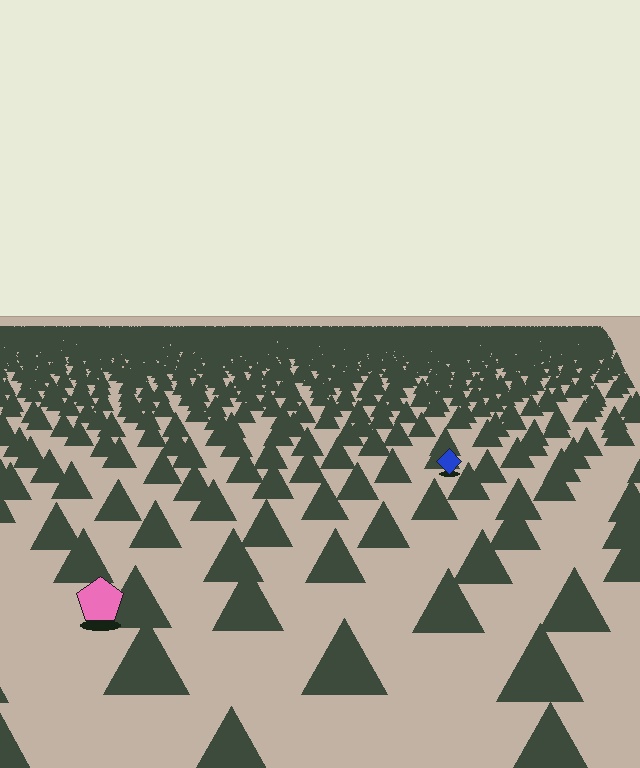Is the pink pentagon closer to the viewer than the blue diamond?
Yes. The pink pentagon is closer — you can tell from the texture gradient: the ground texture is coarser near it.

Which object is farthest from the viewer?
The blue diamond is farthest from the viewer. It appears smaller and the ground texture around it is denser.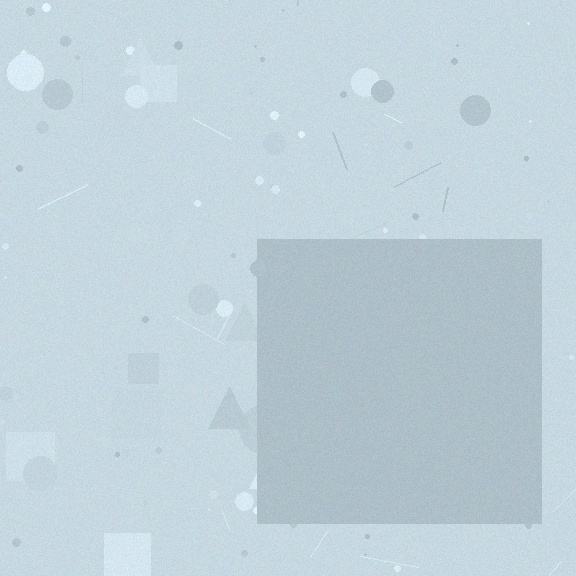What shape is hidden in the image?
A square is hidden in the image.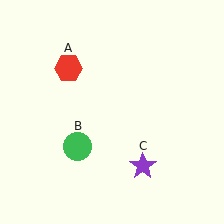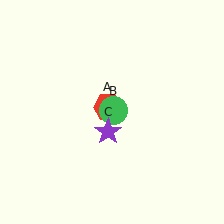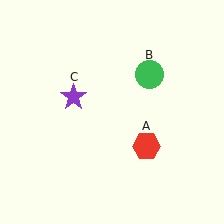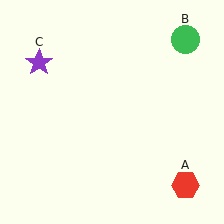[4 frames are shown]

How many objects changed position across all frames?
3 objects changed position: red hexagon (object A), green circle (object B), purple star (object C).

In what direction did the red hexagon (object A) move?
The red hexagon (object A) moved down and to the right.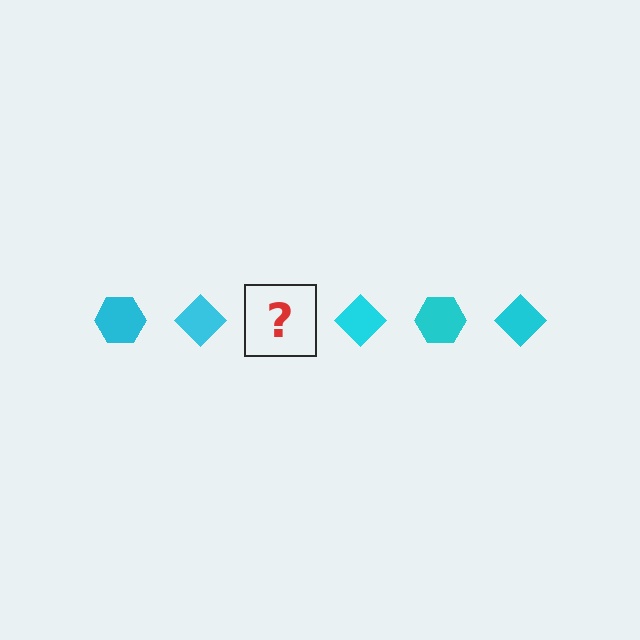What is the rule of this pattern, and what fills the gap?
The rule is that the pattern cycles through hexagon, diamond shapes in cyan. The gap should be filled with a cyan hexagon.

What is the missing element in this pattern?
The missing element is a cyan hexagon.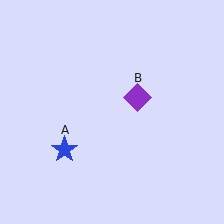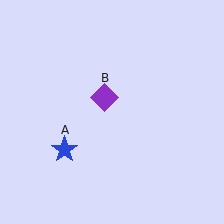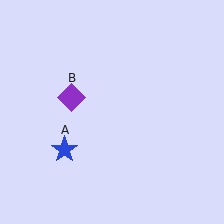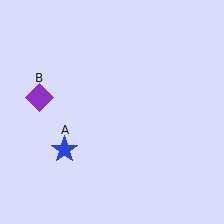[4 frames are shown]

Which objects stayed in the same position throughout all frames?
Blue star (object A) remained stationary.